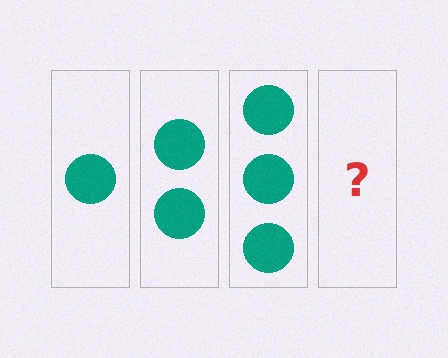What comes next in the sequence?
The next element should be 4 circles.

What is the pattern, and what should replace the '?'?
The pattern is that each step adds one more circle. The '?' should be 4 circles.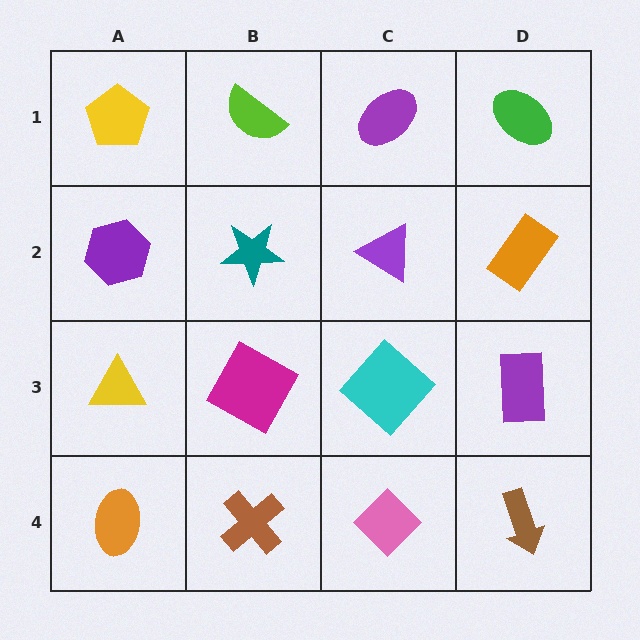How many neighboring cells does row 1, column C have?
3.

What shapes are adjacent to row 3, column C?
A purple triangle (row 2, column C), a pink diamond (row 4, column C), a magenta square (row 3, column B), a purple rectangle (row 3, column D).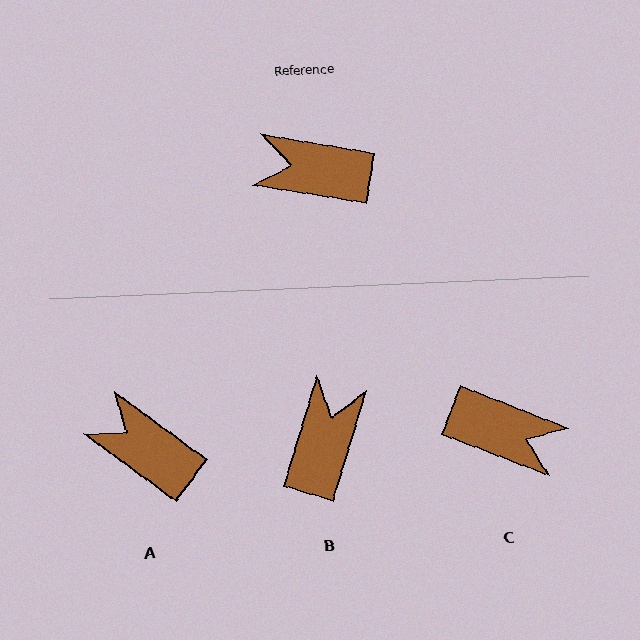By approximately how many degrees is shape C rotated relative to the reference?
Approximately 168 degrees counter-clockwise.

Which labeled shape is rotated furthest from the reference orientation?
C, about 168 degrees away.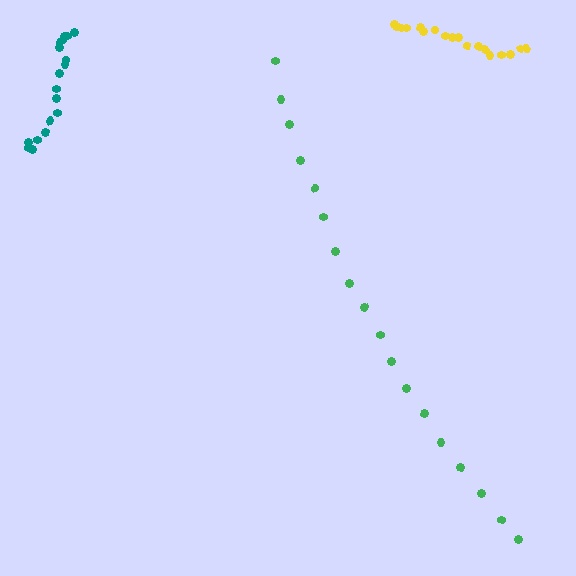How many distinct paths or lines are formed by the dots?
There are 3 distinct paths.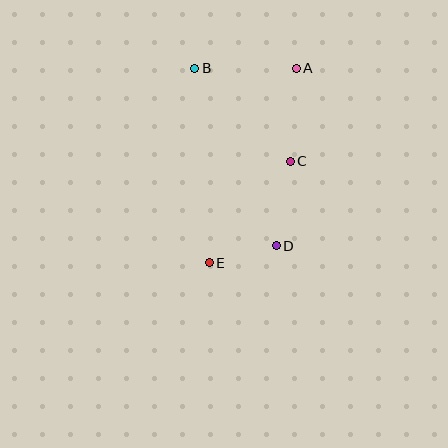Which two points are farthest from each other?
Points A and E are farthest from each other.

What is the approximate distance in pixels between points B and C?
The distance between B and C is approximately 133 pixels.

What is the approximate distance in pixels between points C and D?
The distance between C and D is approximately 85 pixels.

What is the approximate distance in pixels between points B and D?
The distance between B and D is approximately 195 pixels.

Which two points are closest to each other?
Points D and E are closest to each other.